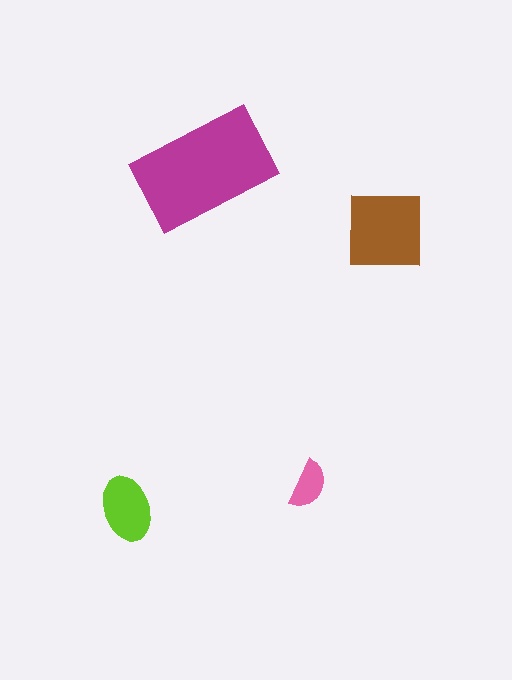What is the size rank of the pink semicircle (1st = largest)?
4th.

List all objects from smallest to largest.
The pink semicircle, the lime ellipse, the brown square, the magenta rectangle.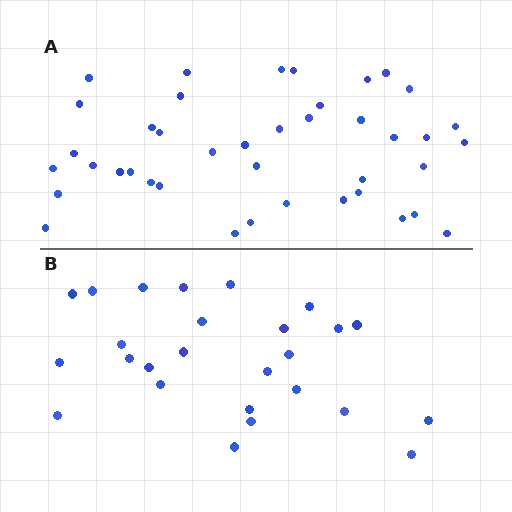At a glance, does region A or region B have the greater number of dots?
Region A (the top region) has more dots.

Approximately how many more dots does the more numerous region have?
Region A has approximately 15 more dots than region B.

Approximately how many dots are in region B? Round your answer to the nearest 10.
About 30 dots. (The exact count is 26, which rounds to 30.)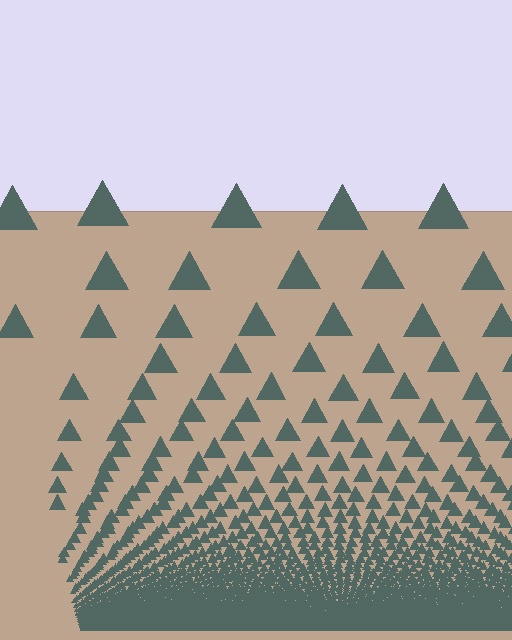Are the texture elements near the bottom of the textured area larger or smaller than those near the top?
Smaller. The gradient is inverted — elements near the bottom are smaller and denser.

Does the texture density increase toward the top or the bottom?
Density increases toward the bottom.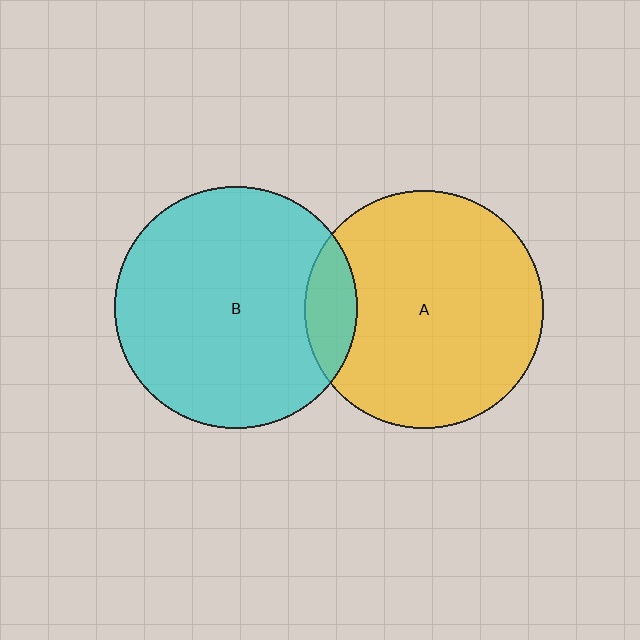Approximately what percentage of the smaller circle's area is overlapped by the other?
Approximately 10%.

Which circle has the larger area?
Circle B (cyan).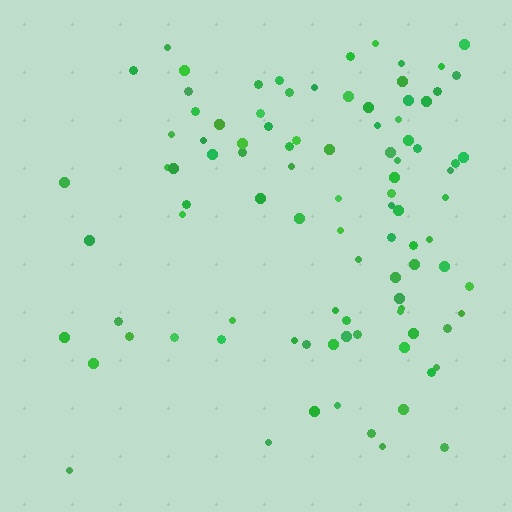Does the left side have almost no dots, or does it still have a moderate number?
Still a moderate number, just noticeably fewer than the right.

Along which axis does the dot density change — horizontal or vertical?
Horizontal.